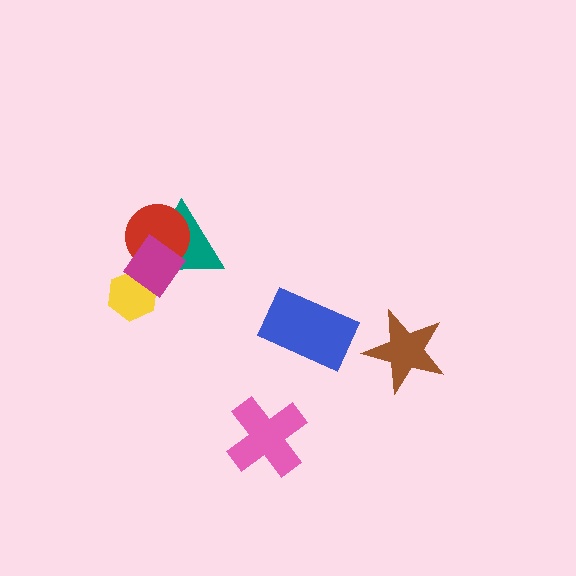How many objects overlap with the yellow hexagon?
1 object overlaps with the yellow hexagon.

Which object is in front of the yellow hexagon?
The magenta diamond is in front of the yellow hexagon.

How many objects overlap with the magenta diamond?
3 objects overlap with the magenta diamond.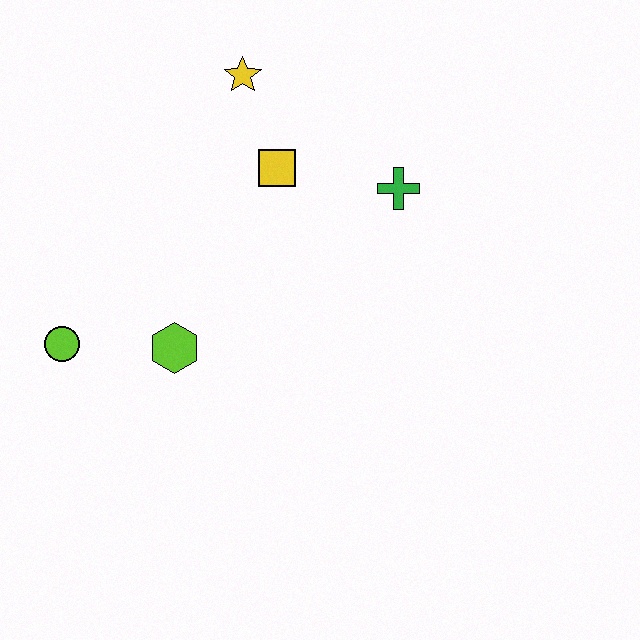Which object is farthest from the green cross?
The lime circle is farthest from the green cross.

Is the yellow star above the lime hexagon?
Yes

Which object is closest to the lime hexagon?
The lime circle is closest to the lime hexagon.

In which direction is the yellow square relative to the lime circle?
The yellow square is to the right of the lime circle.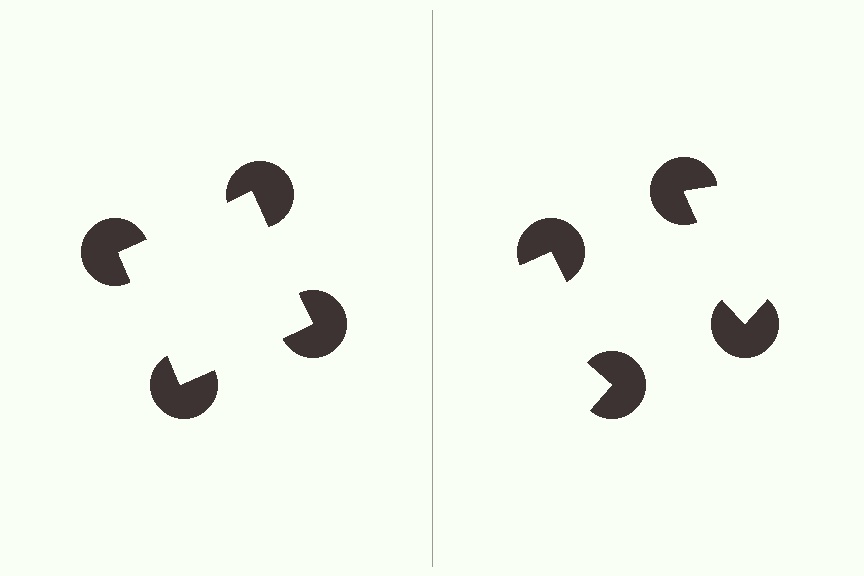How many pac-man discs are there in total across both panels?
8 — 4 on each side.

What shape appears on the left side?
An illusory square.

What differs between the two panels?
The pac-man discs are positioned identically on both sides; only the wedge orientations differ. On the left they align to a square; on the right they are misaligned.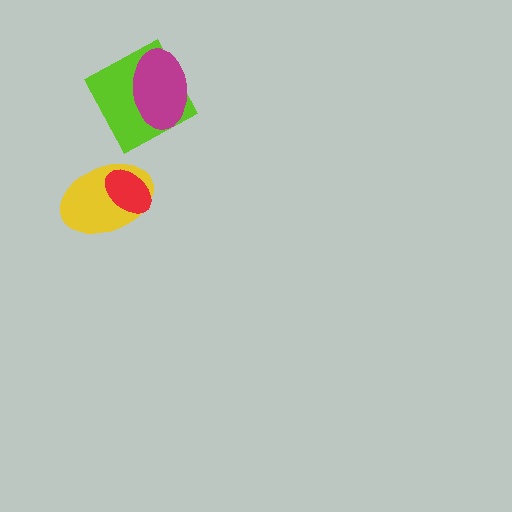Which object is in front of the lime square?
The magenta ellipse is in front of the lime square.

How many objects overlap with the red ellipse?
1 object overlaps with the red ellipse.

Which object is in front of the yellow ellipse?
The red ellipse is in front of the yellow ellipse.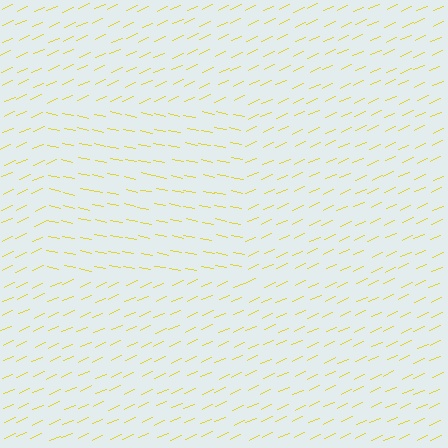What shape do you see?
I see a rectangle.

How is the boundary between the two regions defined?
The boundary is defined purely by a change in line orientation (approximately 35 degrees difference). All lines are the same color and thickness.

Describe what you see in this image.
The image is filled with small yellow line segments. A rectangle region in the image has lines oriented differently from the surrounding lines, creating a visible texture boundary.